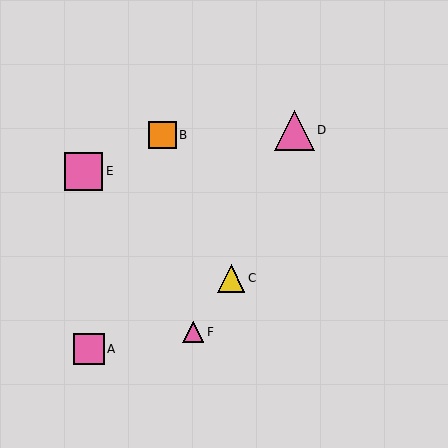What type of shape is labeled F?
Shape F is a pink triangle.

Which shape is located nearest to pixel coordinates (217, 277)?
The yellow triangle (labeled C) at (231, 279) is nearest to that location.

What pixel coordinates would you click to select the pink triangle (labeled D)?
Click at (294, 130) to select the pink triangle D.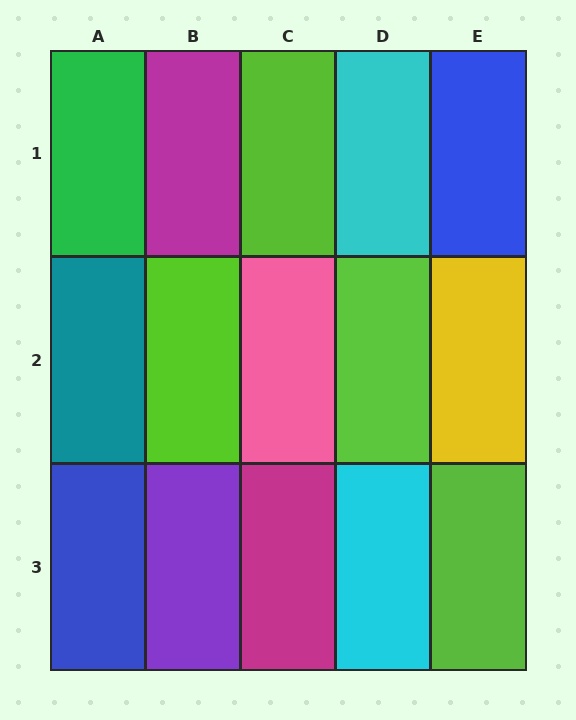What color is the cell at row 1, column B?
Magenta.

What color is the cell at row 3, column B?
Purple.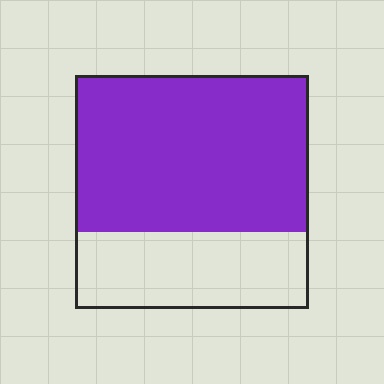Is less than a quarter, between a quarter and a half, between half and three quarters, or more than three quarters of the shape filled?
Between half and three quarters.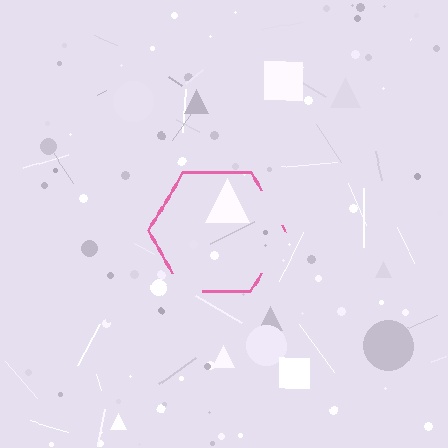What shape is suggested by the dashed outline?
The dashed outline suggests a hexagon.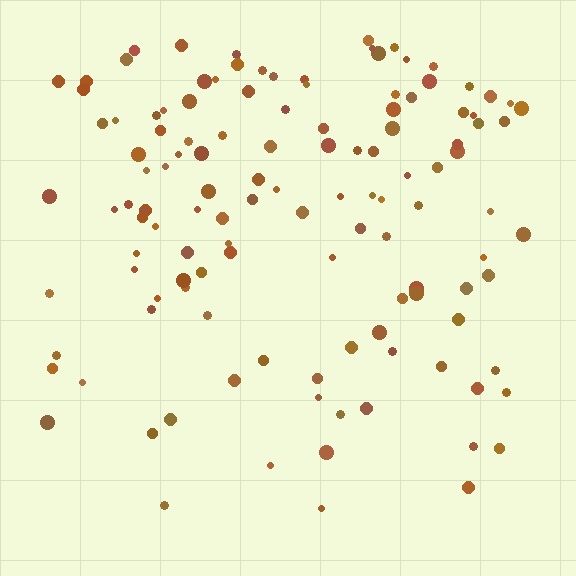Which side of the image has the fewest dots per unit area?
The bottom.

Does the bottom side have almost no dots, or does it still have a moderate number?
Still a moderate number, just noticeably fewer than the top.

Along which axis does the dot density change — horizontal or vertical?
Vertical.